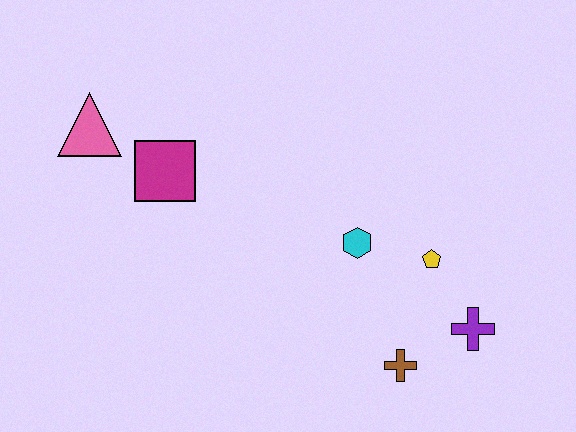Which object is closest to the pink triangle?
The magenta square is closest to the pink triangle.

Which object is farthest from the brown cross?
The pink triangle is farthest from the brown cross.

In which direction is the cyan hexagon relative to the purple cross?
The cyan hexagon is to the left of the purple cross.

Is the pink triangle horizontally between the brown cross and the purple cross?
No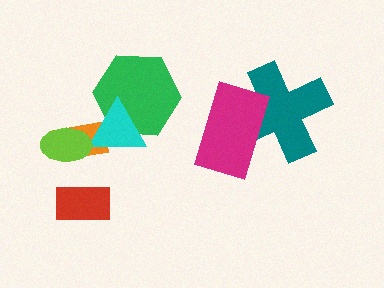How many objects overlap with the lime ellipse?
1 object overlaps with the lime ellipse.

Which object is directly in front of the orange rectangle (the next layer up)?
The cyan triangle is directly in front of the orange rectangle.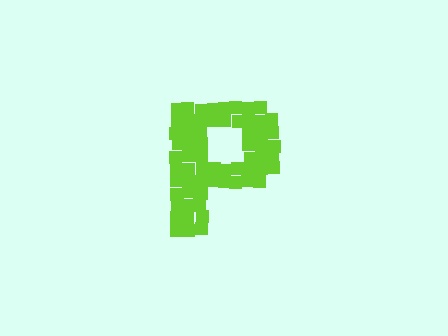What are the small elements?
The small elements are squares.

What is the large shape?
The large shape is the letter P.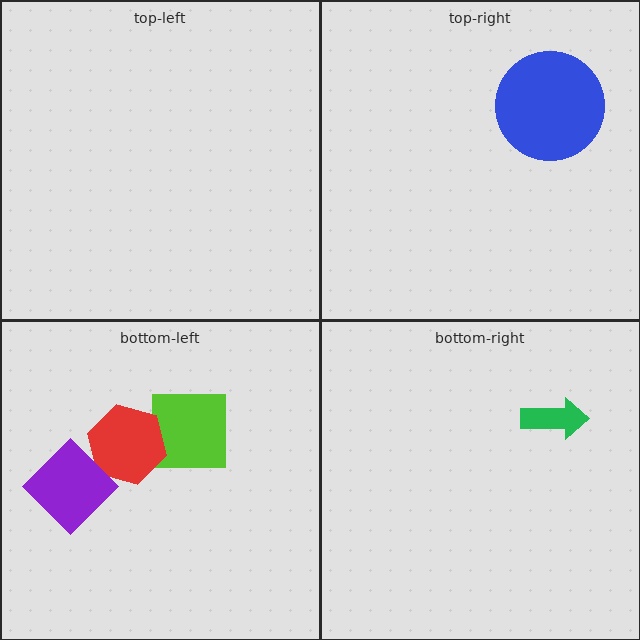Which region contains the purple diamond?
The bottom-left region.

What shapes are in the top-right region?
The blue circle.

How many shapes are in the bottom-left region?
3.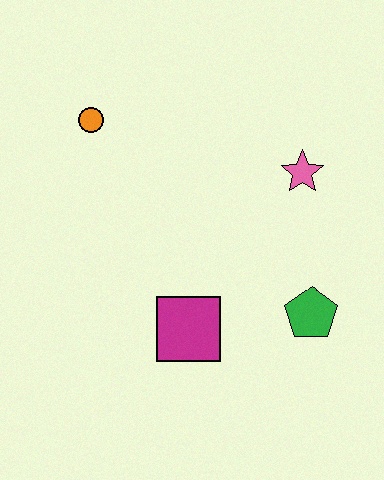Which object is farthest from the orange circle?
The green pentagon is farthest from the orange circle.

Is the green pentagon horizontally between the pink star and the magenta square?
No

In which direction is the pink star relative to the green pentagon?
The pink star is above the green pentagon.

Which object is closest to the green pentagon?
The magenta square is closest to the green pentagon.